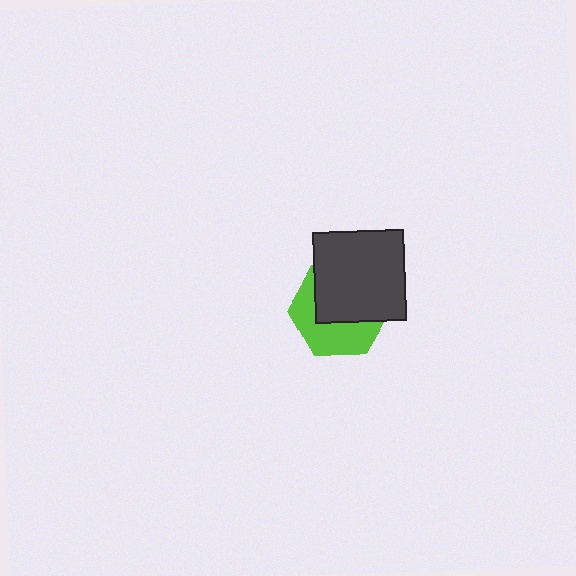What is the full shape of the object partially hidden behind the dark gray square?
The partially hidden object is a lime hexagon.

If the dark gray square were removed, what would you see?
You would see the complete lime hexagon.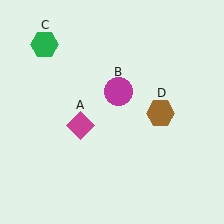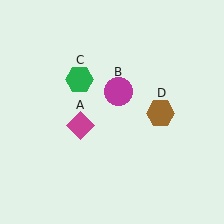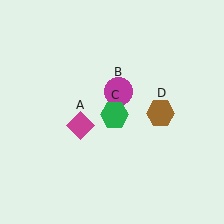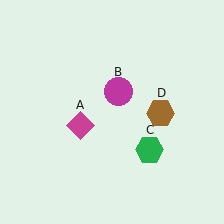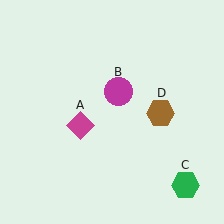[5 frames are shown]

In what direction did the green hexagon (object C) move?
The green hexagon (object C) moved down and to the right.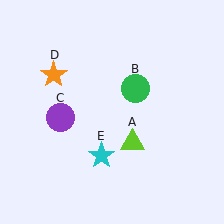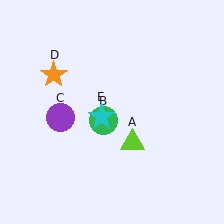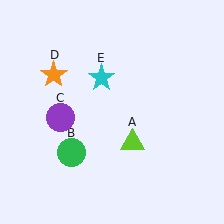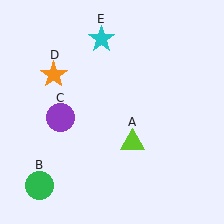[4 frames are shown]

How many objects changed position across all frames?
2 objects changed position: green circle (object B), cyan star (object E).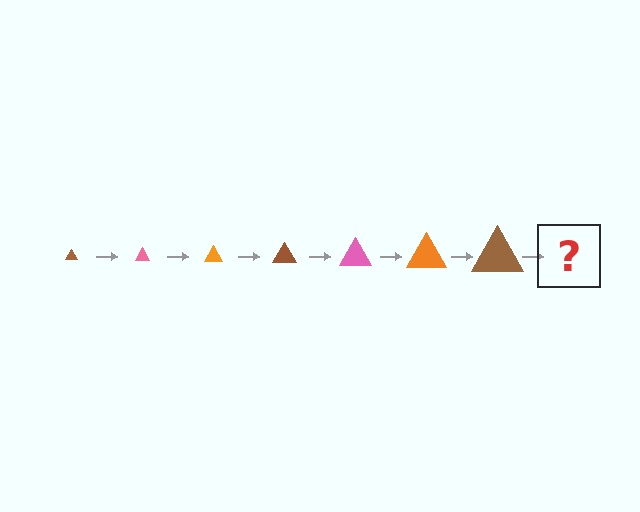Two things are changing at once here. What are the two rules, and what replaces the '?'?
The two rules are that the triangle grows larger each step and the color cycles through brown, pink, and orange. The '?' should be a pink triangle, larger than the previous one.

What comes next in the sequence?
The next element should be a pink triangle, larger than the previous one.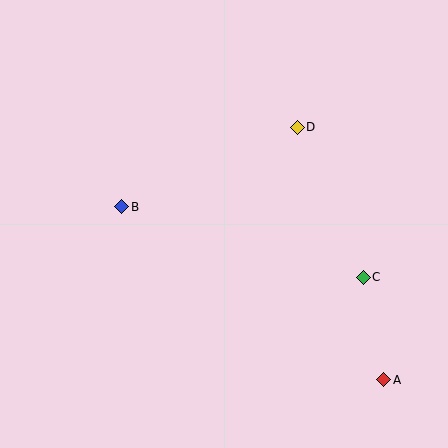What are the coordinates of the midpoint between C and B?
The midpoint between C and B is at (243, 242).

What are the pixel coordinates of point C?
Point C is at (363, 277).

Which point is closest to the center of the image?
Point B at (122, 207) is closest to the center.